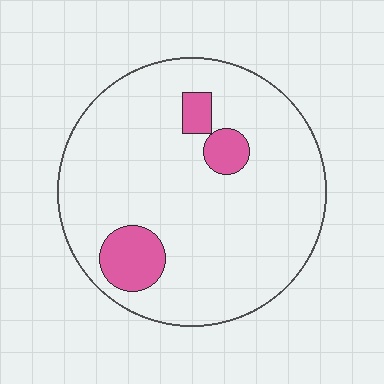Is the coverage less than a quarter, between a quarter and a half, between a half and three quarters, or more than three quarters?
Less than a quarter.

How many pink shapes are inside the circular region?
3.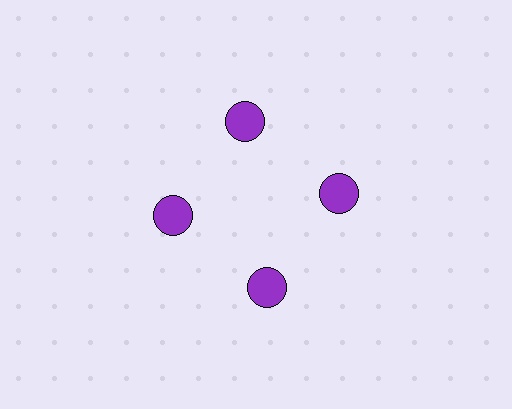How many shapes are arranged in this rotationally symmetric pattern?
There are 4 shapes, arranged in 4 groups of 1.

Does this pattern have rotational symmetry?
Yes, this pattern has 4-fold rotational symmetry. It looks the same after rotating 90 degrees around the center.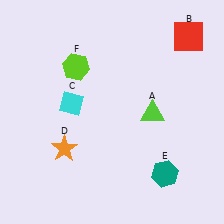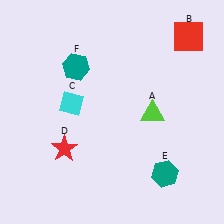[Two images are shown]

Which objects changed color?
D changed from orange to red. F changed from lime to teal.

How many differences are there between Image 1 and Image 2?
There are 2 differences between the two images.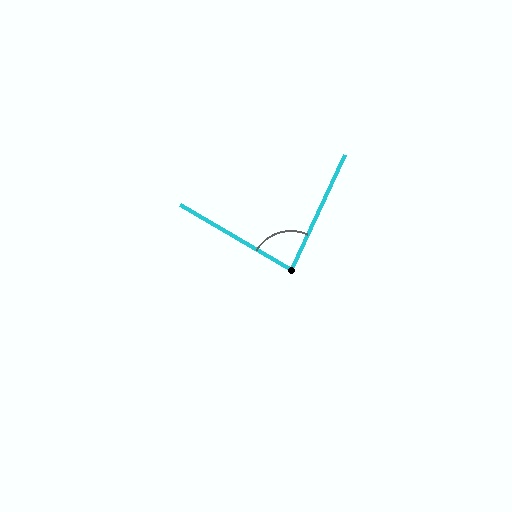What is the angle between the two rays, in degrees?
Approximately 85 degrees.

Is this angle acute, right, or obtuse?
It is acute.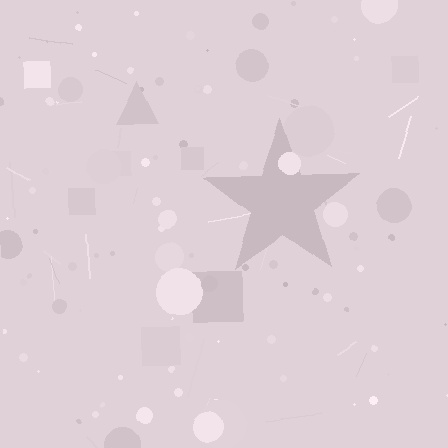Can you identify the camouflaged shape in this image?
The camouflaged shape is a star.